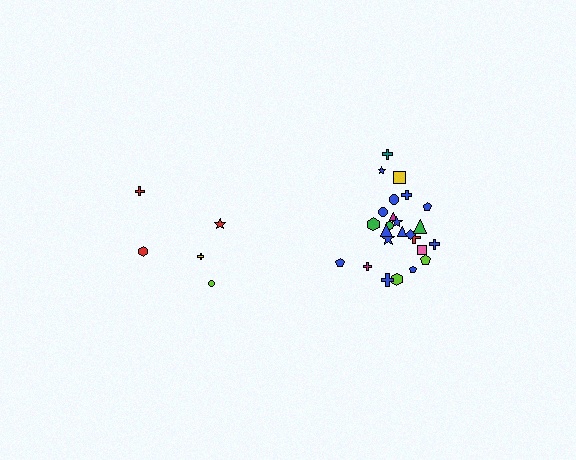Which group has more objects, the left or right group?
The right group.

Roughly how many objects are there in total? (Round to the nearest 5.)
Roughly 30 objects in total.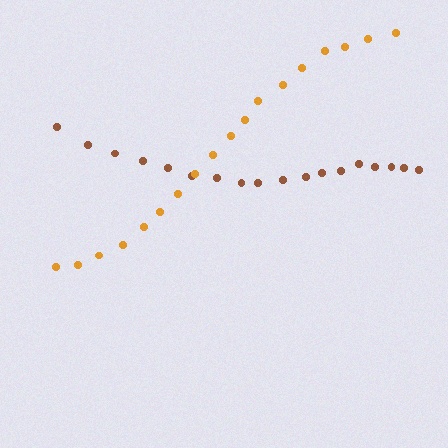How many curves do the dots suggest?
There are 2 distinct paths.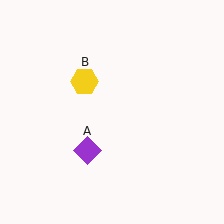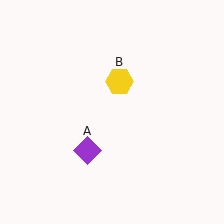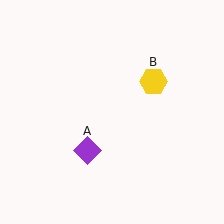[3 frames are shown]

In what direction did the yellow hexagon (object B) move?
The yellow hexagon (object B) moved right.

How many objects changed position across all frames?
1 object changed position: yellow hexagon (object B).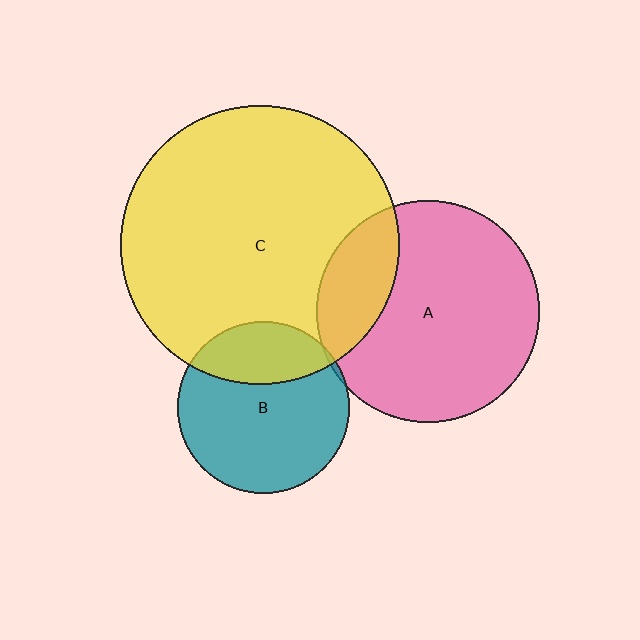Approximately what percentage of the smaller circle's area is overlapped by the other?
Approximately 30%.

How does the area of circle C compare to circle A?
Approximately 1.6 times.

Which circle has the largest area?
Circle C (yellow).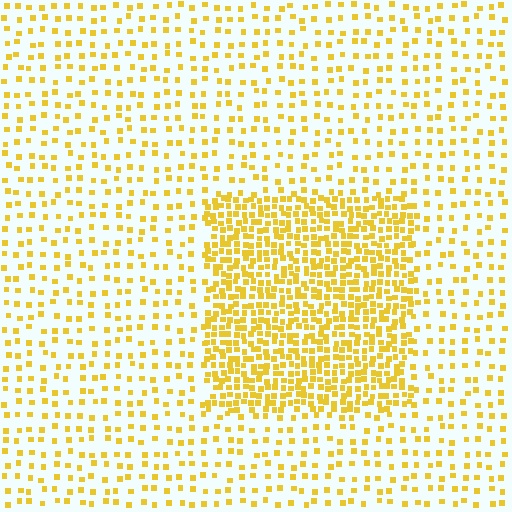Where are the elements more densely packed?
The elements are more densely packed inside the rectangle boundary.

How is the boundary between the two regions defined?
The boundary is defined by a change in element density (approximately 2.7x ratio). All elements are the same color, size, and shape.